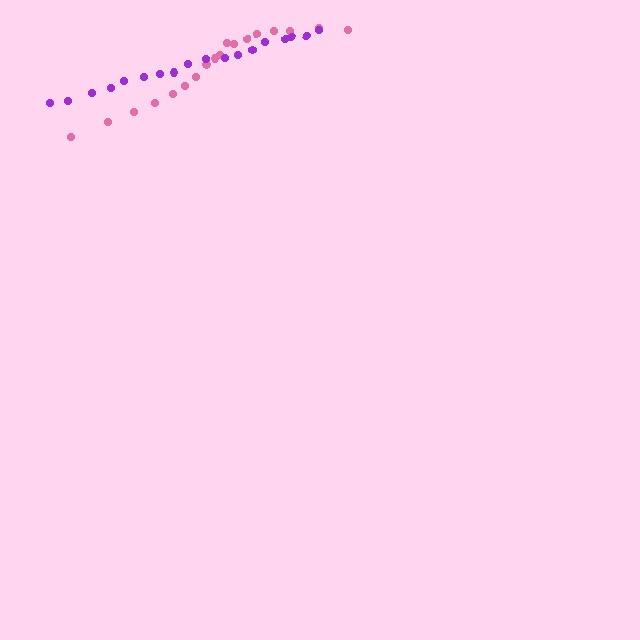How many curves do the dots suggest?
There are 2 distinct paths.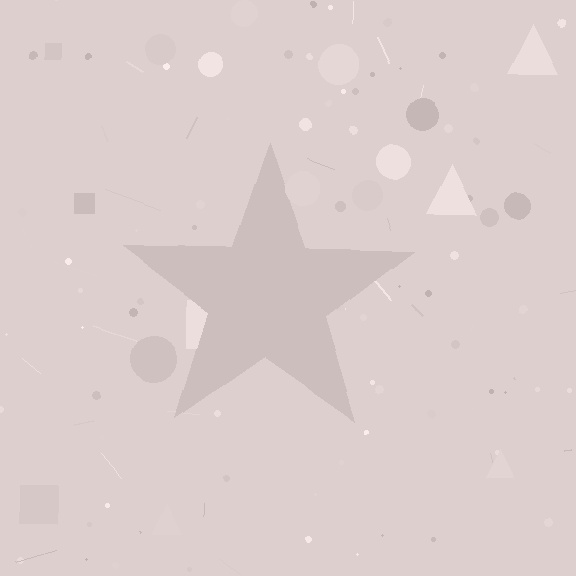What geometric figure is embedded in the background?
A star is embedded in the background.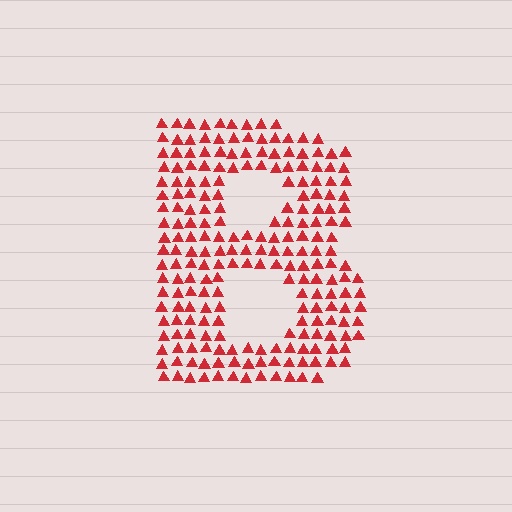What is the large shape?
The large shape is the letter B.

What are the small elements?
The small elements are triangles.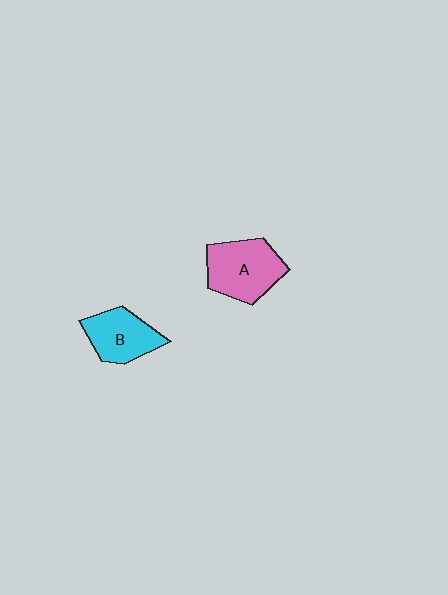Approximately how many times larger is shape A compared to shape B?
Approximately 1.2 times.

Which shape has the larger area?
Shape A (pink).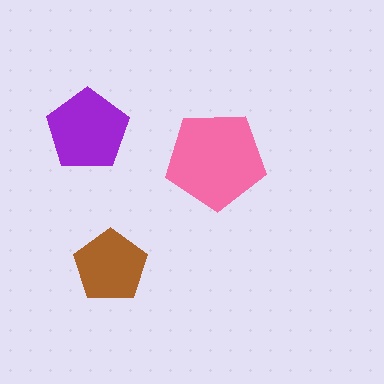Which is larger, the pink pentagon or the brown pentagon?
The pink one.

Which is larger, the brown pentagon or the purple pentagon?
The purple one.